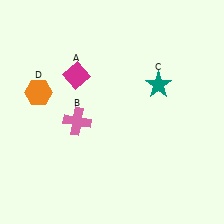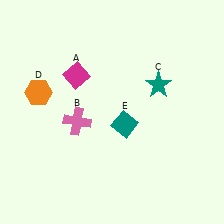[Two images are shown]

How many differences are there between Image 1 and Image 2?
There is 1 difference between the two images.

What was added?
A teal diamond (E) was added in Image 2.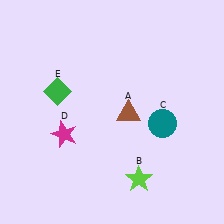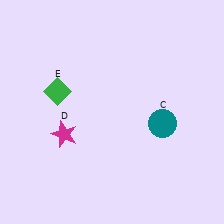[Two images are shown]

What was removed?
The lime star (B), the brown triangle (A) were removed in Image 2.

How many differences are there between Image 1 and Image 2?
There are 2 differences between the two images.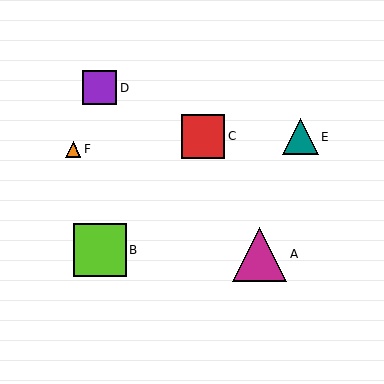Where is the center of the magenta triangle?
The center of the magenta triangle is at (260, 254).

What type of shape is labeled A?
Shape A is a magenta triangle.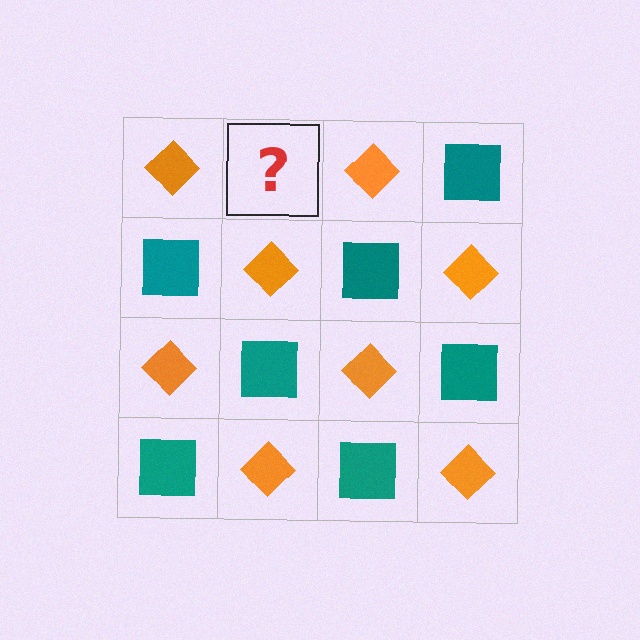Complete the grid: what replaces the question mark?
The question mark should be replaced with a teal square.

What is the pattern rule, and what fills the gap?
The rule is that it alternates orange diamond and teal square in a checkerboard pattern. The gap should be filled with a teal square.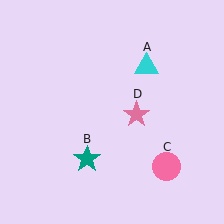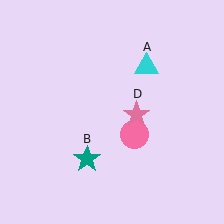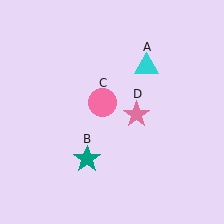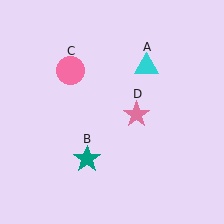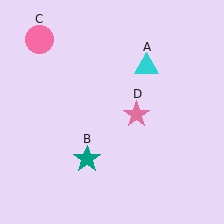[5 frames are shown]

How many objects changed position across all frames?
1 object changed position: pink circle (object C).